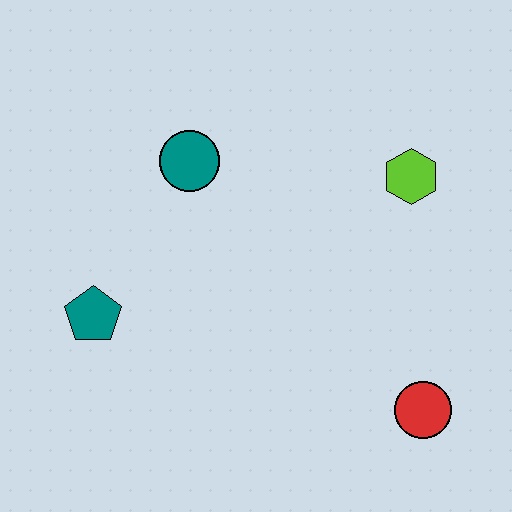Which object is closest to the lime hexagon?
The teal circle is closest to the lime hexagon.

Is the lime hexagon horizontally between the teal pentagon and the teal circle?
No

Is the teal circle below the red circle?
No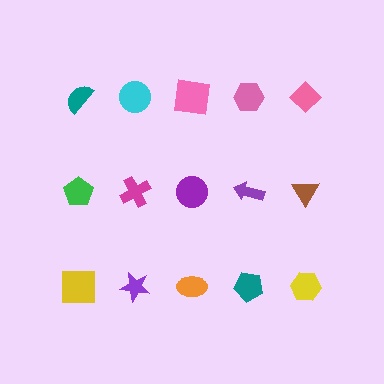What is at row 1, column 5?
A pink diamond.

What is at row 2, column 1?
A green pentagon.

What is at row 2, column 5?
A brown triangle.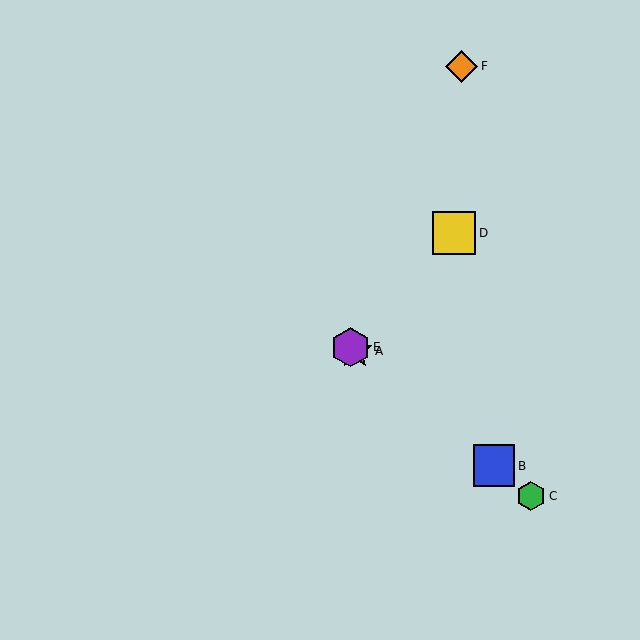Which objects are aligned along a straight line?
Objects A, B, C, E are aligned along a straight line.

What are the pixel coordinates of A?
Object A is at (355, 351).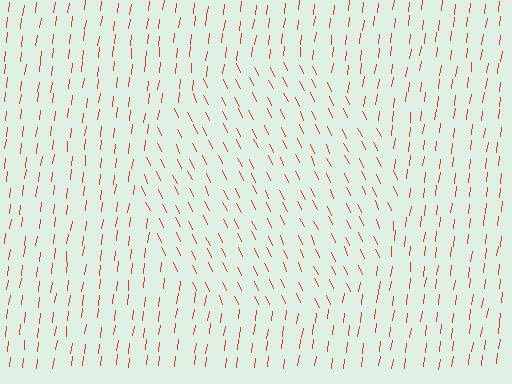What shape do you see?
I see a circle.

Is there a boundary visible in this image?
Yes, there is a texture boundary formed by a change in line orientation.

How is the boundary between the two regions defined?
The boundary is defined purely by a change in line orientation (approximately 33 degrees difference). All lines are the same color and thickness.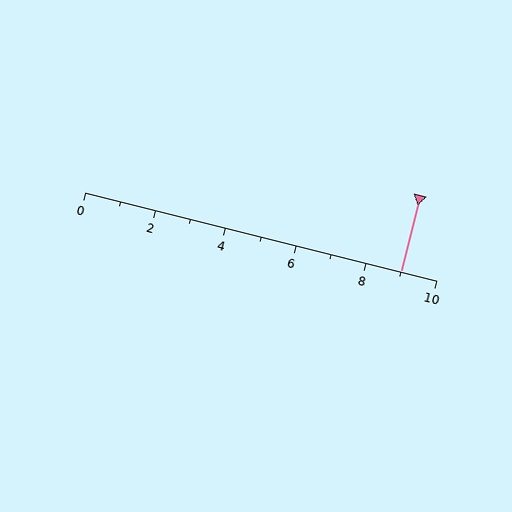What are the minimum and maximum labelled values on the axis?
The axis runs from 0 to 10.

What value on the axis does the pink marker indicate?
The marker indicates approximately 9.